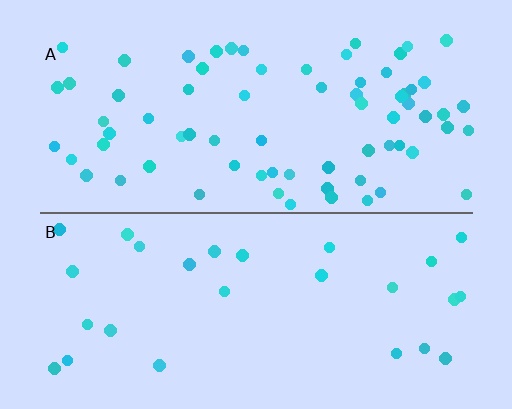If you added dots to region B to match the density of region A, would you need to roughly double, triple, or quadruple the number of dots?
Approximately triple.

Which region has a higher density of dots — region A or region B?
A (the top).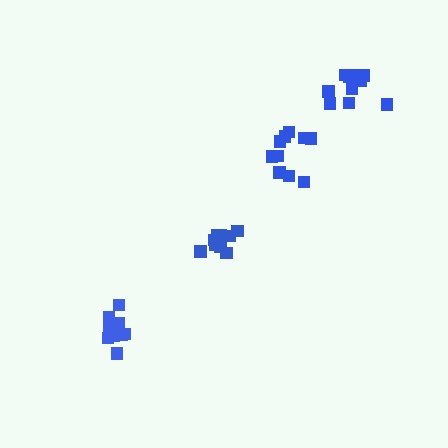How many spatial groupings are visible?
There are 4 spatial groupings.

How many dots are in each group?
Group 1: 10 dots, Group 2: 10 dots, Group 3: 11 dots, Group 4: 11 dots (42 total).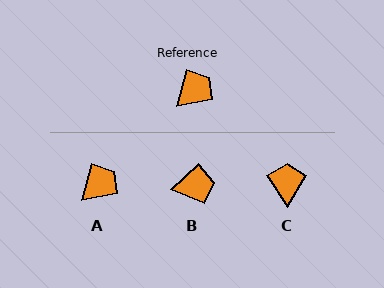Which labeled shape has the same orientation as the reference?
A.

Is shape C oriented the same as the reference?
No, it is off by about 49 degrees.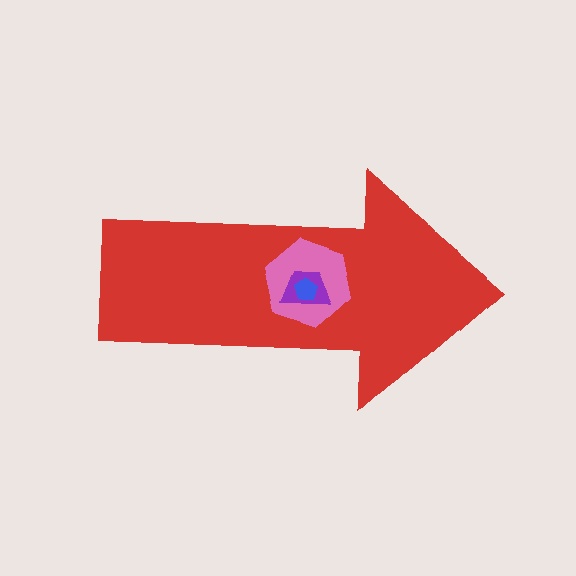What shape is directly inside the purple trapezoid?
The blue pentagon.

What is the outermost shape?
The red arrow.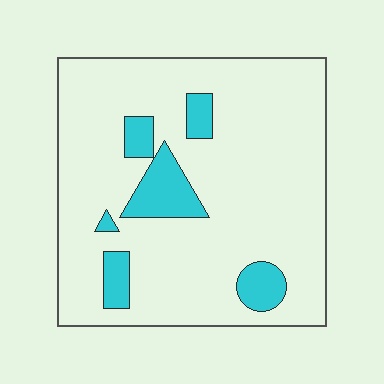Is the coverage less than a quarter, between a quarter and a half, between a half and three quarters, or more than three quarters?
Less than a quarter.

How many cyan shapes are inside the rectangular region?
6.